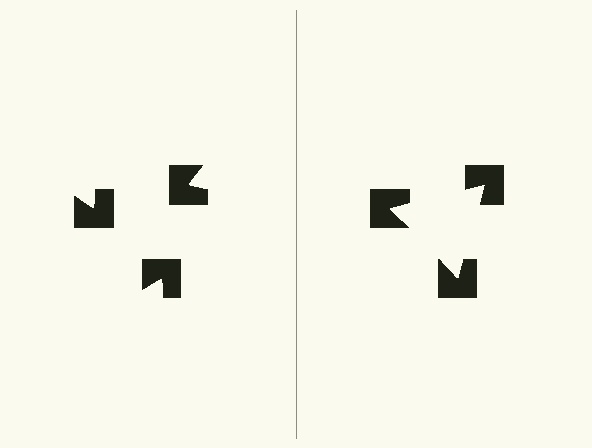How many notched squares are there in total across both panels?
6 — 3 on each side.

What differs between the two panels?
The notched squares are positioned identically on both sides; only the wedge orientations differ. On the right they align to a triangle; on the left they are misaligned.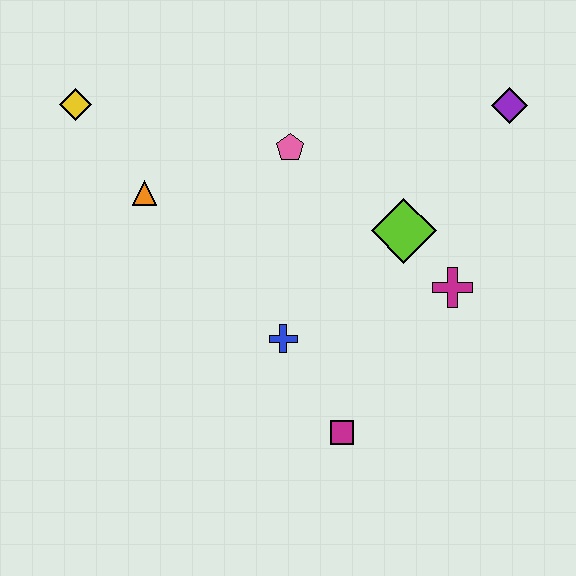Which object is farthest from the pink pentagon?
The magenta square is farthest from the pink pentagon.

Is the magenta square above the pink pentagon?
No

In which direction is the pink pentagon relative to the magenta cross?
The pink pentagon is to the left of the magenta cross.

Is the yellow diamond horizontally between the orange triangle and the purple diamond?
No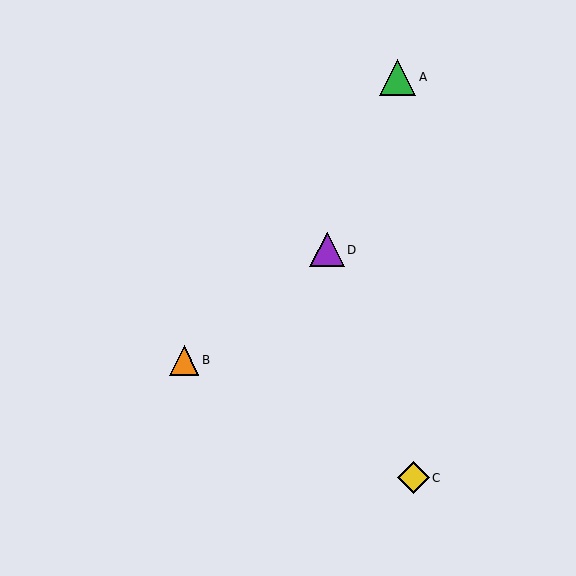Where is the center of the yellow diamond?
The center of the yellow diamond is at (413, 478).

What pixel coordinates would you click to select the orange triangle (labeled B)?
Click at (184, 360) to select the orange triangle B.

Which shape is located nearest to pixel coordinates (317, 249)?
The purple triangle (labeled D) at (327, 250) is nearest to that location.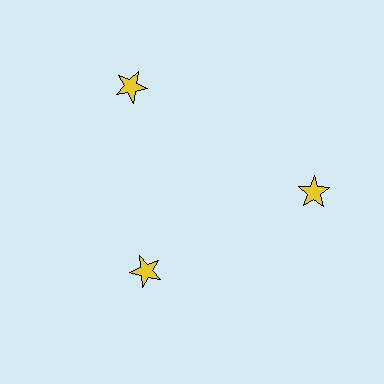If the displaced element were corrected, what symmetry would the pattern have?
It would have 3-fold rotational symmetry — the pattern would map onto itself every 120 degrees.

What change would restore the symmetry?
The symmetry would be restored by moving it outward, back onto the ring so that all 3 stars sit at equal angles and equal distance from the center.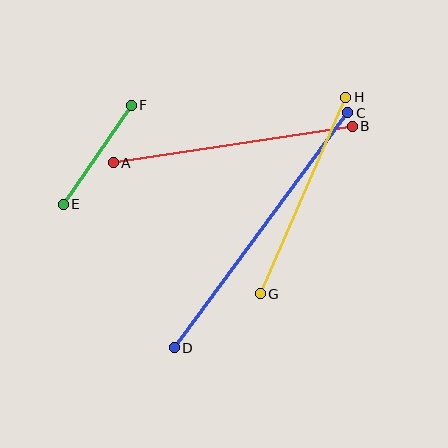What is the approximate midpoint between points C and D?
The midpoint is at approximately (261, 230) pixels.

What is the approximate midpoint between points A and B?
The midpoint is at approximately (233, 145) pixels.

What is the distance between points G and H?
The distance is approximately 214 pixels.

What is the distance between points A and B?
The distance is approximately 242 pixels.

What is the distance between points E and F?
The distance is approximately 120 pixels.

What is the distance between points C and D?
The distance is approximately 292 pixels.